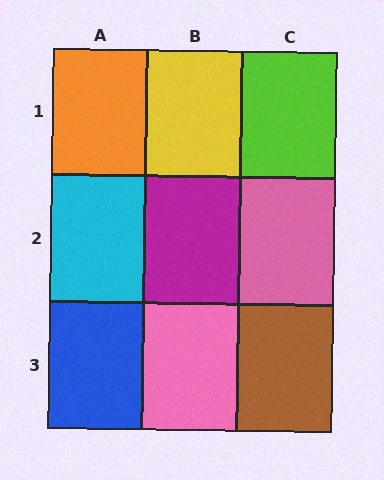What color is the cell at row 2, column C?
Pink.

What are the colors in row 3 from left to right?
Blue, pink, brown.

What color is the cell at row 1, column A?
Orange.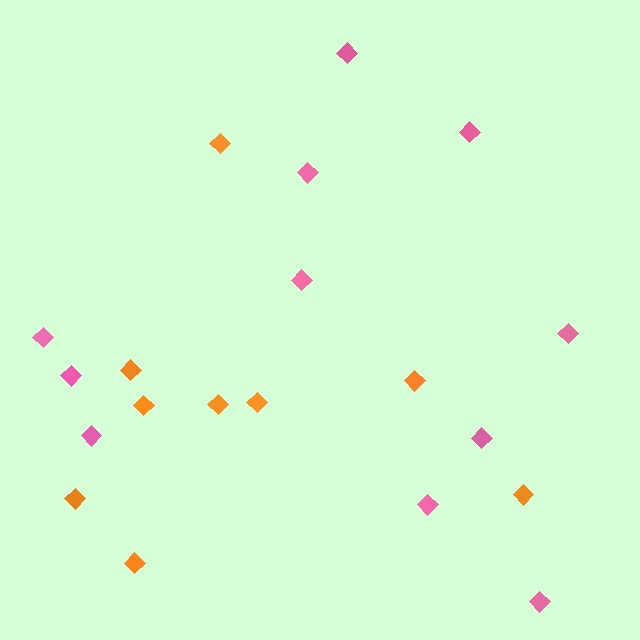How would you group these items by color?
There are 2 groups: one group of pink diamonds (11) and one group of orange diamonds (9).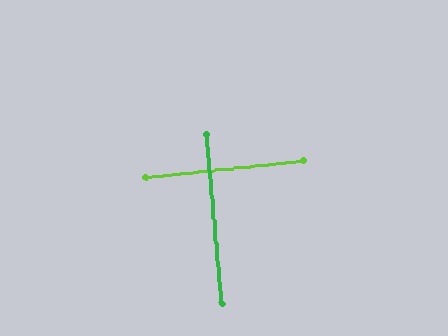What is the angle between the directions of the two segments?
Approximately 89 degrees.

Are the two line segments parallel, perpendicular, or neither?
Perpendicular — they meet at approximately 89°.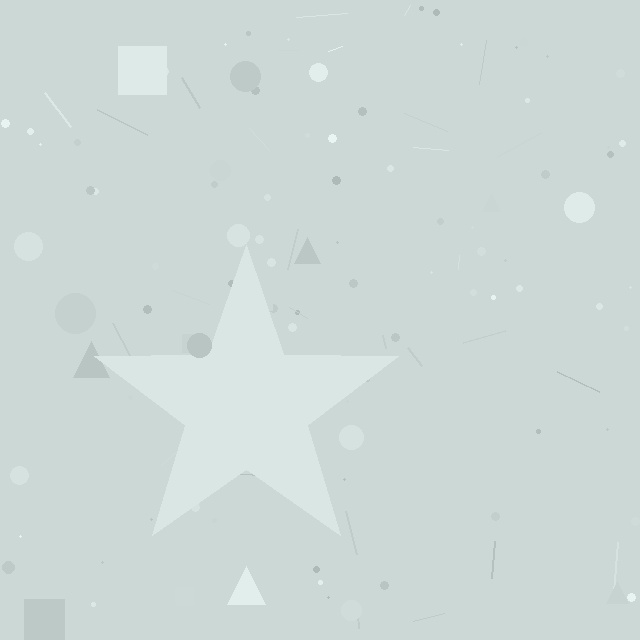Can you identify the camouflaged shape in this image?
The camouflaged shape is a star.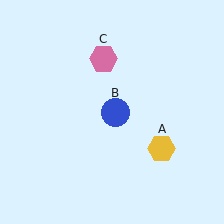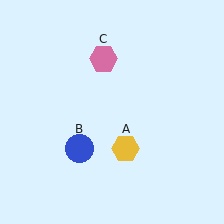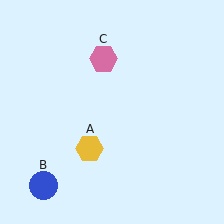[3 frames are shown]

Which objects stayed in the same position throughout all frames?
Pink hexagon (object C) remained stationary.